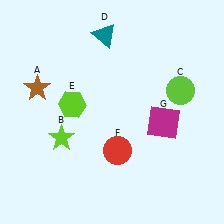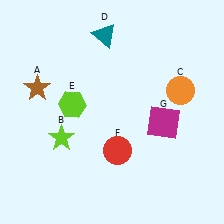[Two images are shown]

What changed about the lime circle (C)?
In Image 1, C is lime. In Image 2, it changed to orange.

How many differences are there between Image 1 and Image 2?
There is 1 difference between the two images.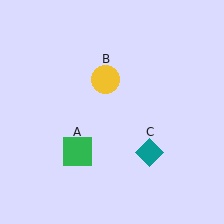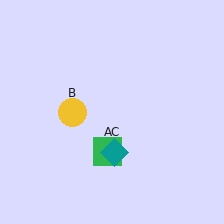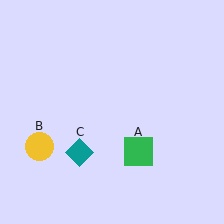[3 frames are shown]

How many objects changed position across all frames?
3 objects changed position: green square (object A), yellow circle (object B), teal diamond (object C).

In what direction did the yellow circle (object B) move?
The yellow circle (object B) moved down and to the left.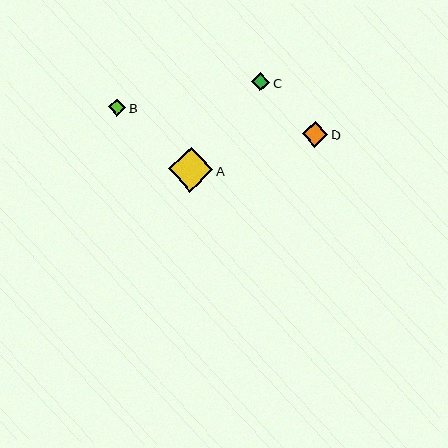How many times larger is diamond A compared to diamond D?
Diamond A is approximately 1.7 times the size of diamond D.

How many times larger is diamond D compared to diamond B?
Diamond D is approximately 1.5 times the size of diamond B.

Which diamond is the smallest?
Diamond B is the smallest with a size of approximately 17 pixels.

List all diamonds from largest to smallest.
From largest to smallest: A, D, C, B.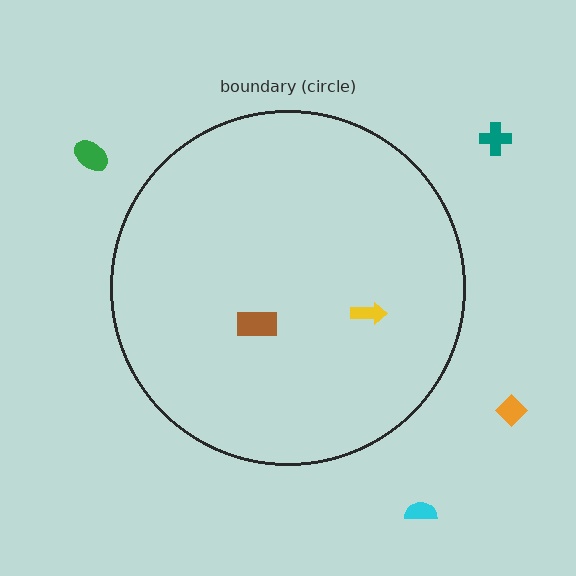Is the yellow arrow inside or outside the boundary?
Inside.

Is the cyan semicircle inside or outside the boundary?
Outside.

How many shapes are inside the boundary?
2 inside, 4 outside.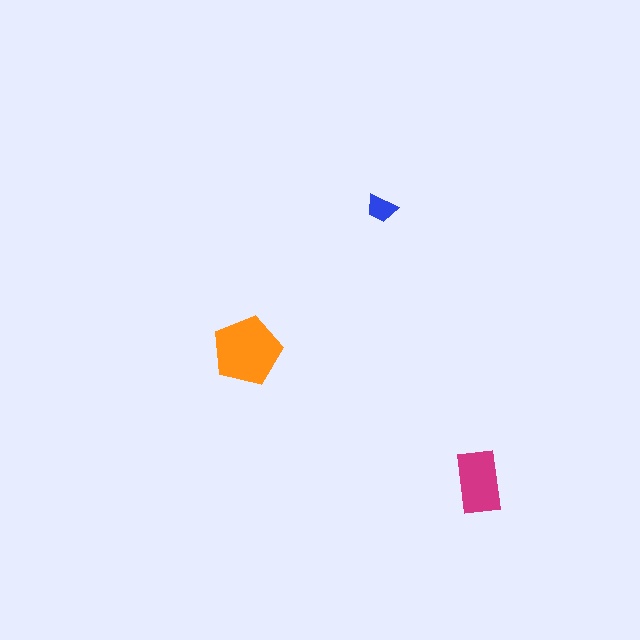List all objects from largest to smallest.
The orange pentagon, the magenta rectangle, the blue trapezoid.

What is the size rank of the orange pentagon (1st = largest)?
1st.